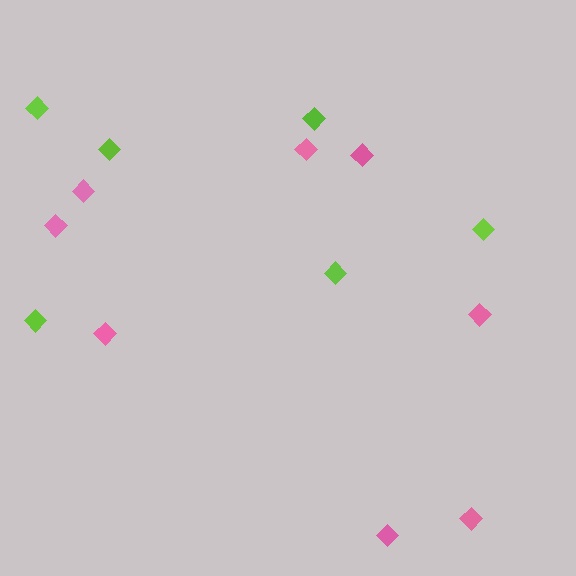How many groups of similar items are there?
There are 2 groups: one group of pink diamonds (8) and one group of lime diamonds (6).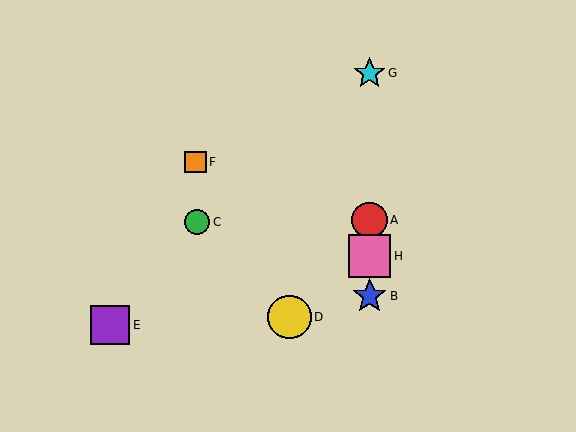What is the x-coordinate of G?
Object G is at x≈370.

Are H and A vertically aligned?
Yes, both are at x≈370.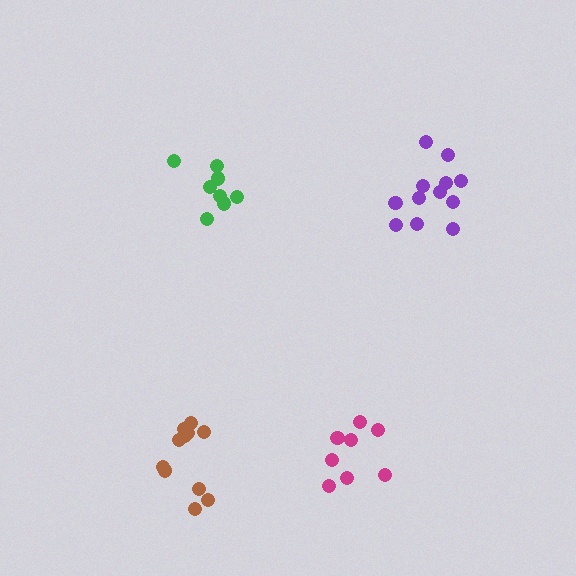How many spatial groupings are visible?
There are 4 spatial groupings.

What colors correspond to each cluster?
The clusters are colored: green, magenta, purple, brown.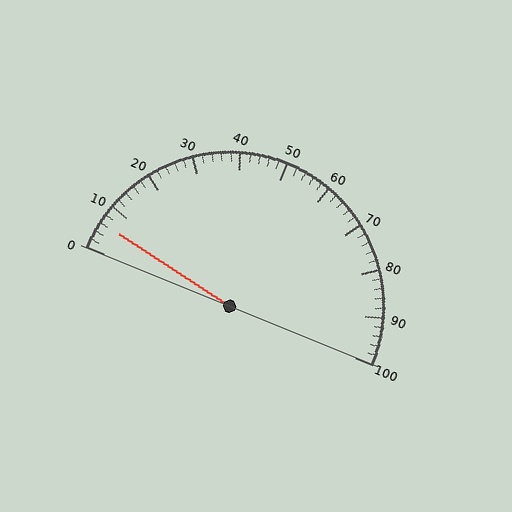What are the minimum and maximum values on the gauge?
The gauge ranges from 0 to 100.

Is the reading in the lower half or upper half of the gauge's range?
The reading is in the lower half of the range (0 to 100).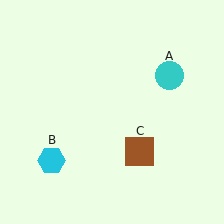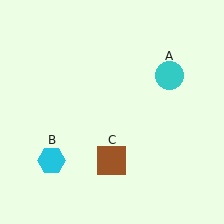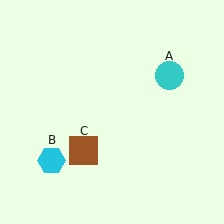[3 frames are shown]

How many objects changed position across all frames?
1 object changed position: brown square (object C).